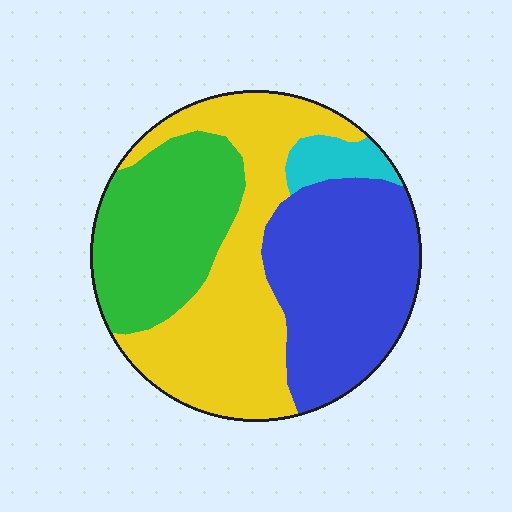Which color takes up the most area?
Yellow, at roughly 35%.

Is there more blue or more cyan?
Blue.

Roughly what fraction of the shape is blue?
Blue takes up between a quarter and a half of the shape.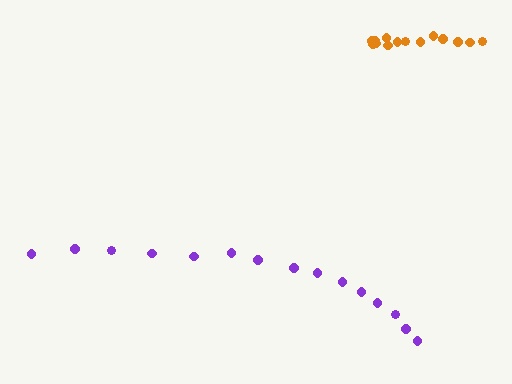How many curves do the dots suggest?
There are 2 distinct paths.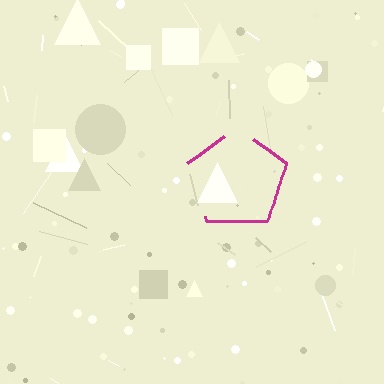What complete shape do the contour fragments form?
The contour fragments form a pentagon.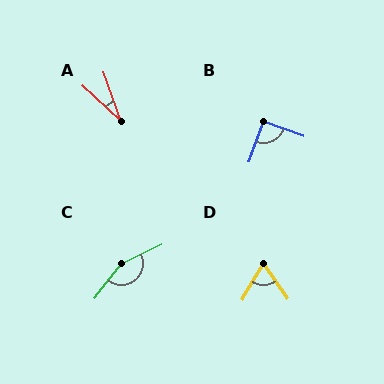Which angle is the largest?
C, at approximately 154 degrees.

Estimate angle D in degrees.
Approximately 64 degrees.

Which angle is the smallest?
A, at approximately 28 degrees.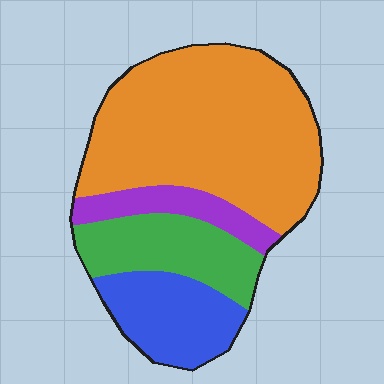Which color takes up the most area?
Orange, at roughly 55%.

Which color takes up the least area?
Purple, at roughly 10%.